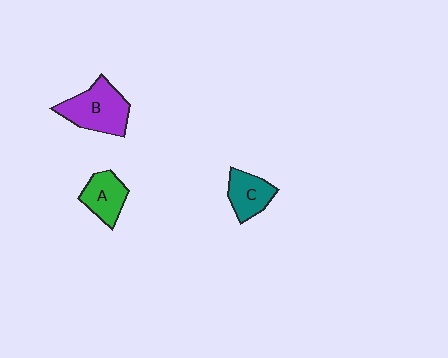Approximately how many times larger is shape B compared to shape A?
Approximately 1.5 times.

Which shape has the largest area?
Shape B (purple).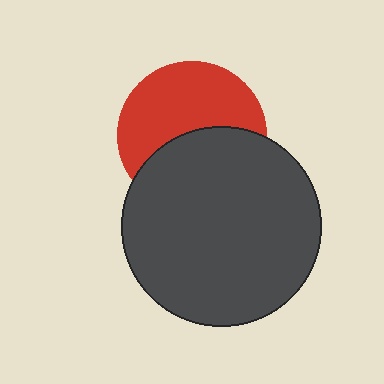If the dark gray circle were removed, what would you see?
You would see the complete red circle.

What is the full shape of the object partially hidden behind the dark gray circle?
The partially hidden object is a red circle.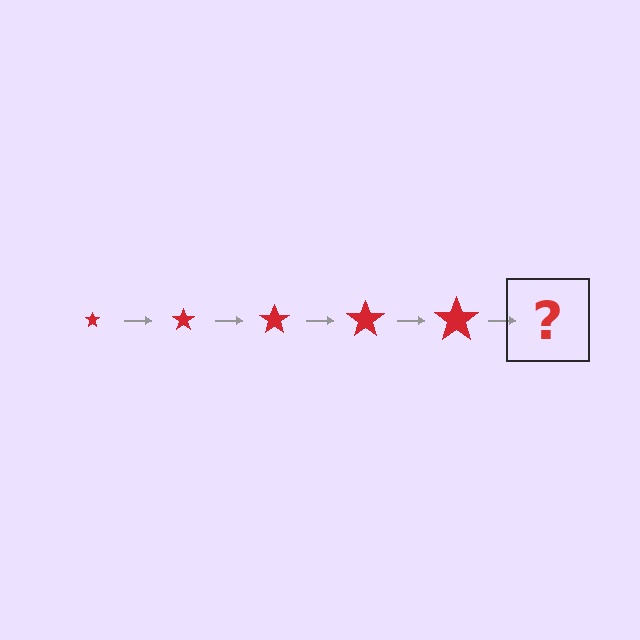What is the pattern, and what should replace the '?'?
The pattern is that the star gets progressively larger each step. The '?' should be a red star, larger than the previous one.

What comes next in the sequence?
The next element should be a red star, larger than the previous one.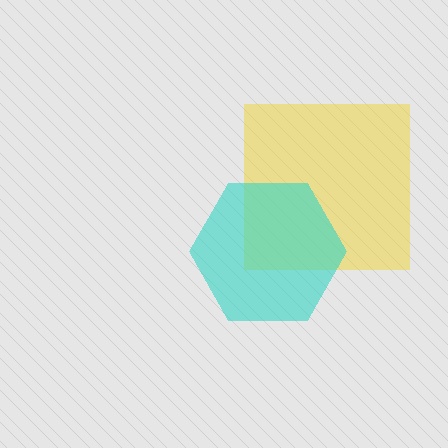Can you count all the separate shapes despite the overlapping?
Yes, there are 2 separate shapes.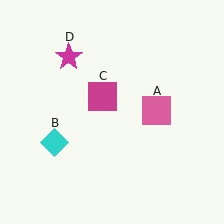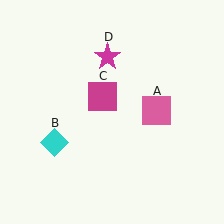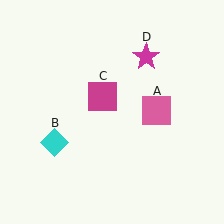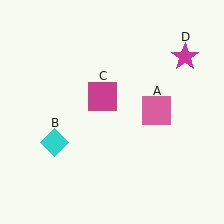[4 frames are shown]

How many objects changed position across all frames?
1 object changed position: magenta star (object D).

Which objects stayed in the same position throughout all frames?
Pink square (object A) and cyan diamond (object B) and magenta square (object C) remained stationary.